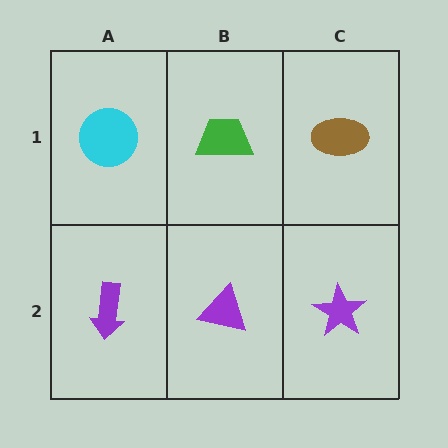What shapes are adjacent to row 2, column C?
A brown ellipse (row 1, column C), a purple triangle (row 2, column B).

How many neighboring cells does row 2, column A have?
2.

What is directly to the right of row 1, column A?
A green trapezoid.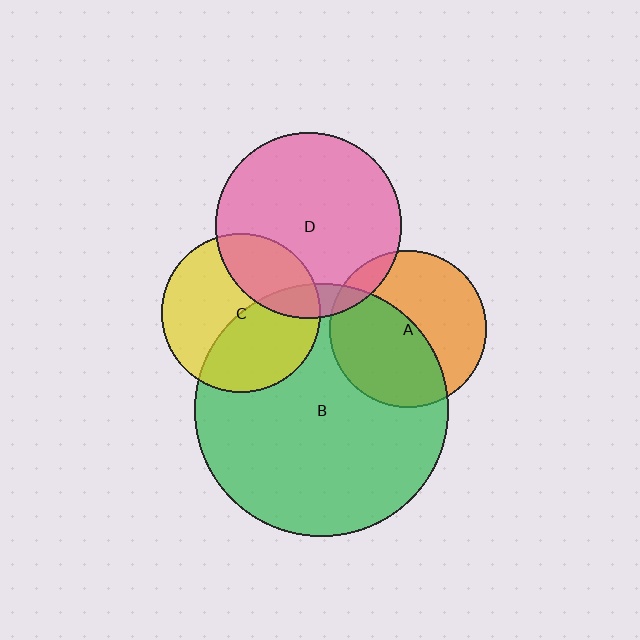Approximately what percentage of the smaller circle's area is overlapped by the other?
Approximately 10%.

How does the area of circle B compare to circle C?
Approximately 2.6 times.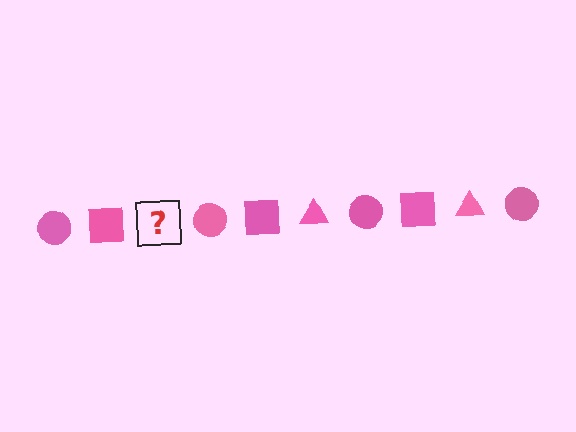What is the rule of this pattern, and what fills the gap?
The rule is that the pattern cycles through circle, square, triangle shapes in pink. The gap should be filled with a pink triangle.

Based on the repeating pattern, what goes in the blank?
The blank should be a pink triangle.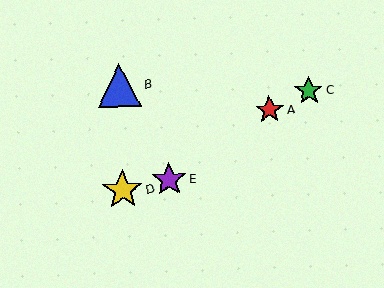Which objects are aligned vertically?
Objects B, D are aligned vertically.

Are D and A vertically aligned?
No, D is at x≈123 and A is at x≈270.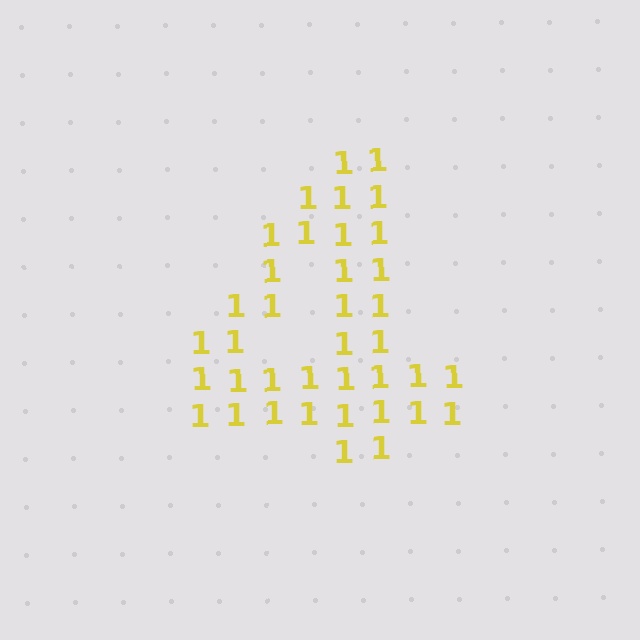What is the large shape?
The large shape is the digit 4.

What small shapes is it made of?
It is made of small digit 1's.